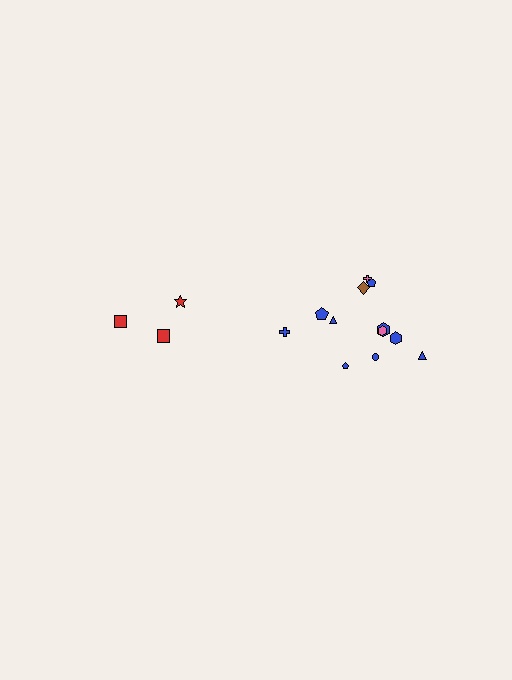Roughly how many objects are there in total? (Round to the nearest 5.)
Roughly 15 objects in total.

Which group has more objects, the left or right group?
The right group.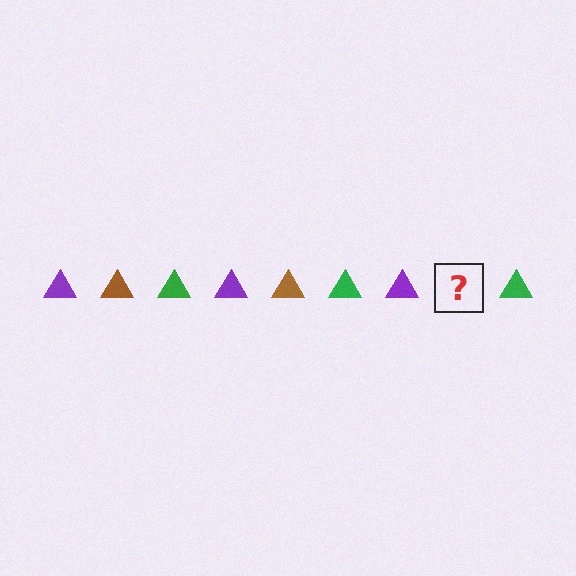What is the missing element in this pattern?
The missing element is a brown triangle.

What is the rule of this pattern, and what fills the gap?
The rule is that the pattern cycles through purple, brown, green triangles. The gap should be filled with a brown triangle.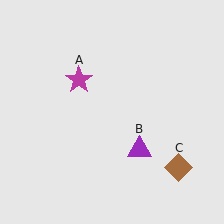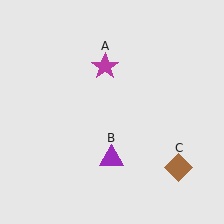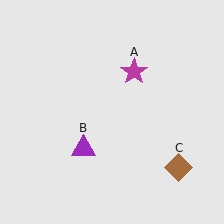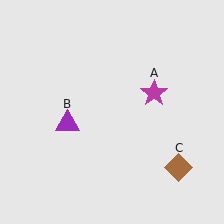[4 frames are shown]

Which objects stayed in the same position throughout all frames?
Brown diamond (object C) remained stationary.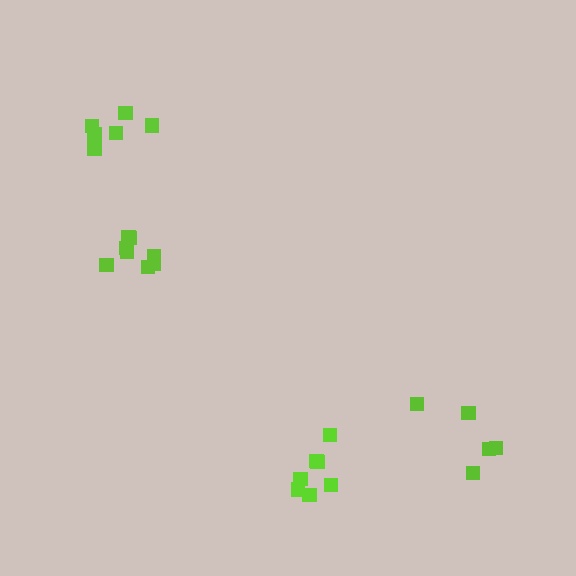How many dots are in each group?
Group 1: 7 dots, Group 2: 8 dots, Group 3: 6 dots, Group 4: 5 dots (26 total).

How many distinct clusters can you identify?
There are 4 distinct clusters.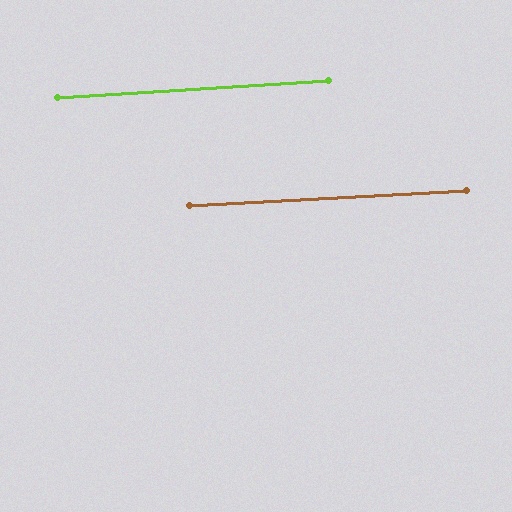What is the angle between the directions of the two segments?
Approximately 1 degree.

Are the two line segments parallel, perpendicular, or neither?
Parallel — their directions differ by only 0.6°.